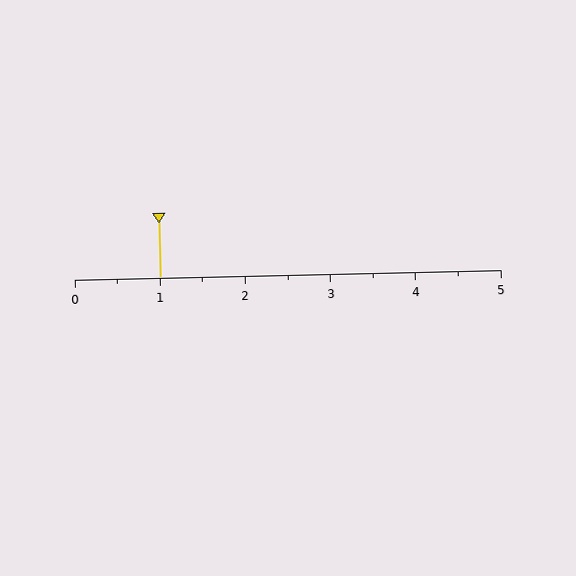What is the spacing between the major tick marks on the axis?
The major ticks are spaced 1 apart.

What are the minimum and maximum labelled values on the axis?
The axis runs from 0 to 5.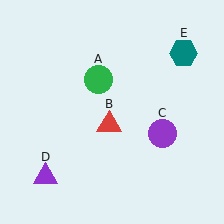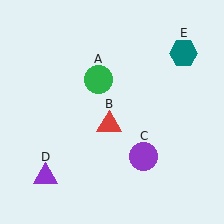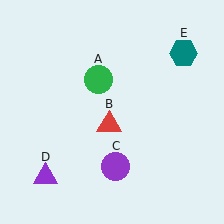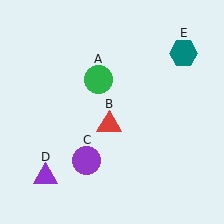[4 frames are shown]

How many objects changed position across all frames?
1 object changed position: purple circle (object C).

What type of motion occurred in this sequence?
The purple circle (object C) rotated clockwise around the center of the scene.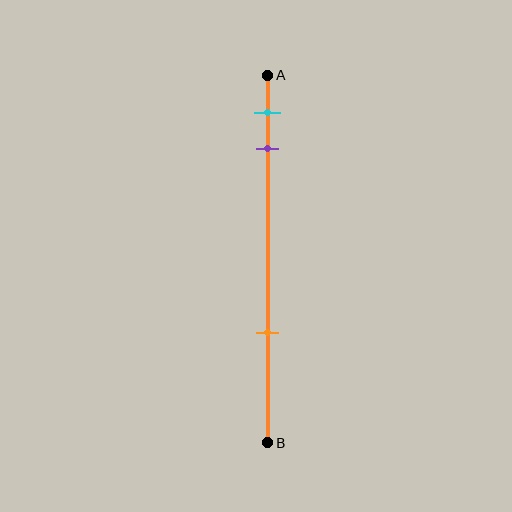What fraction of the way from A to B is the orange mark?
The orange mark is approximately 70% (0.7) of the way from A to B.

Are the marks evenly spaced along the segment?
No, the marks are not evenly spaced.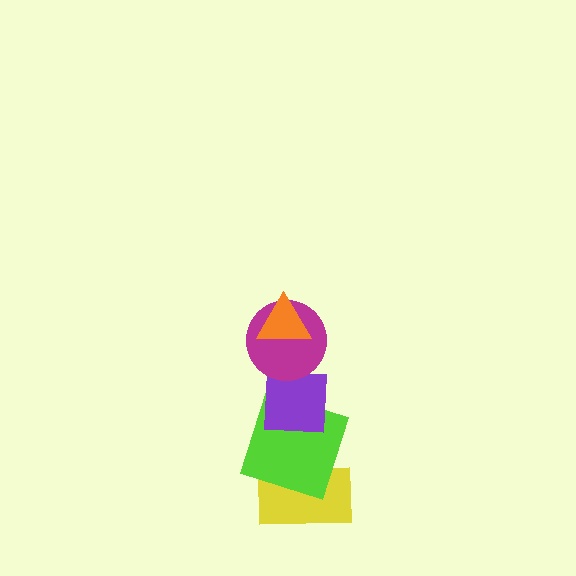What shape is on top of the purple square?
The magenta circle is on top of the purple square.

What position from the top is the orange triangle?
The orange triangle is 1st from the top.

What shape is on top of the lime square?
The purple square is on top of the lime square.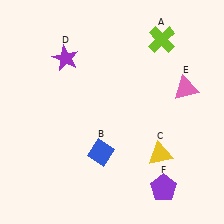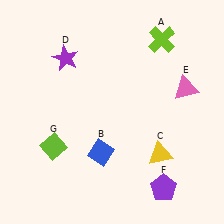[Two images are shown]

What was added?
A lime diamond (G) was added in Image 2.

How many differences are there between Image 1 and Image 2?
There is 1 difference between the two images.